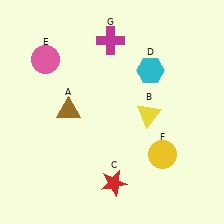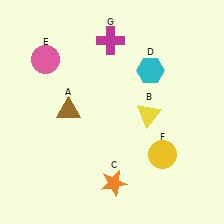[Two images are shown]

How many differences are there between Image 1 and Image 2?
There is 1 difference between the two images.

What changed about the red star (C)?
In Image 1, C is red. In Image 2, it changed to orange.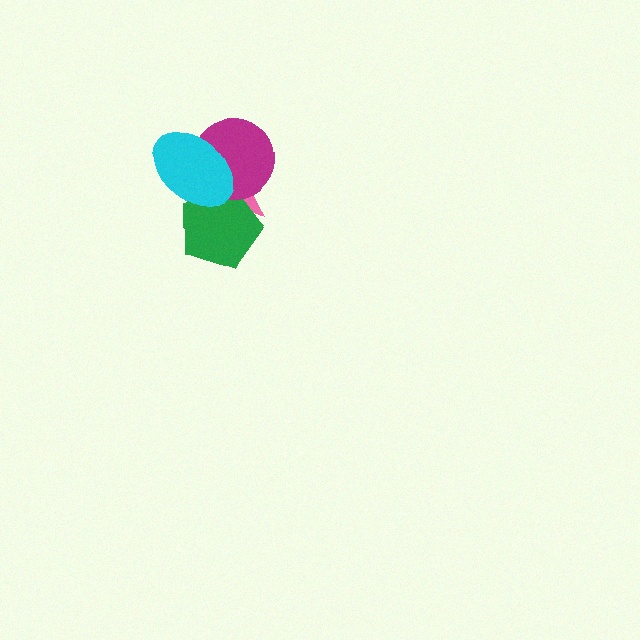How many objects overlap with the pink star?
3 objects overlap with the pink star.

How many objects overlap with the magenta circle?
3 objects overlap with the magenta circle.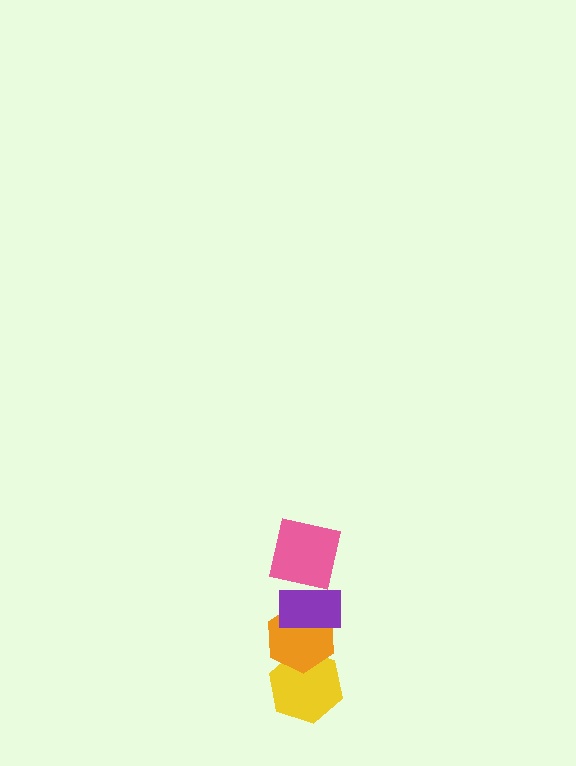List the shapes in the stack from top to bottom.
From top to bottom: the pink square, the purple rectangle, the orange hexagon, the yellow hexagon.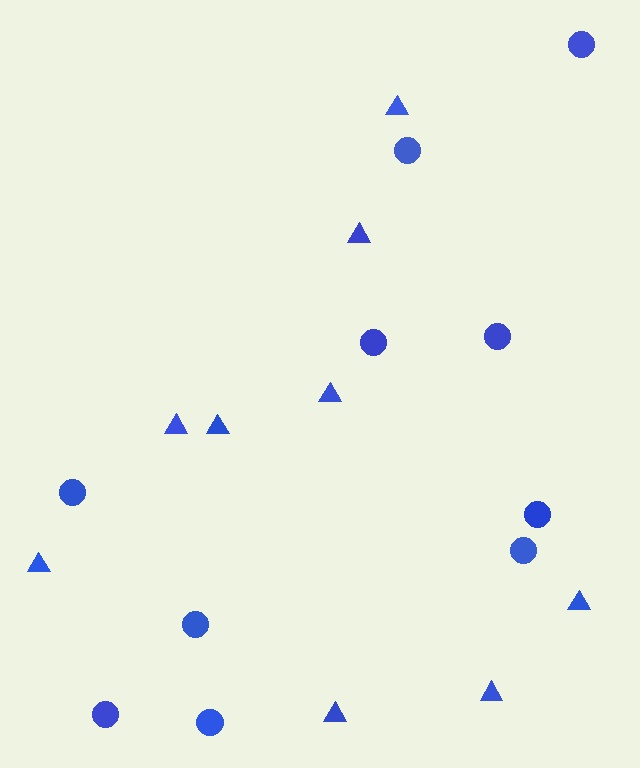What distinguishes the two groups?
There are 2 groups: one group of circles (10) and one group of triangles (9).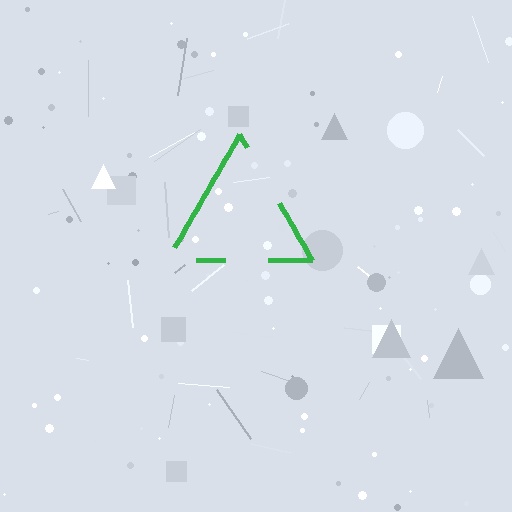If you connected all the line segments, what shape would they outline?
They would outline a triangle.